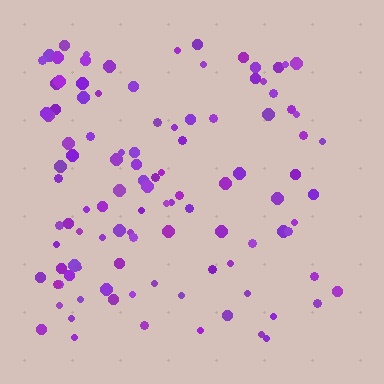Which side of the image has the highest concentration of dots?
The left.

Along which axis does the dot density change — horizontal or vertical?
Horizontal.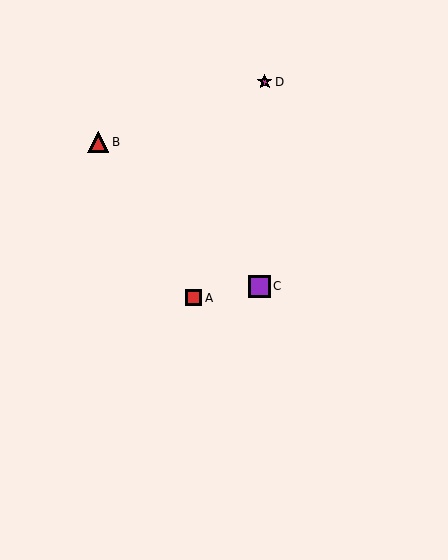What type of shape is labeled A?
Shape A is a red square.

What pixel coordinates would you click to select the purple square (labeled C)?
Click at (259, 286) to select the purple square C.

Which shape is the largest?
The purple square (labeled C) is the largest.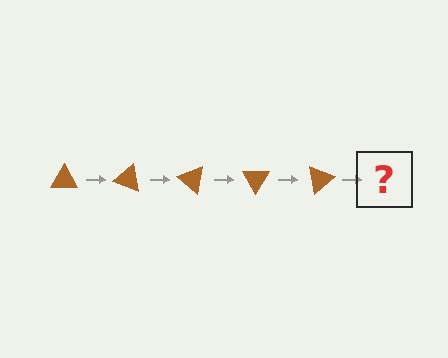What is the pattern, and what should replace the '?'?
The pattern is that the triangle rotates 20 degrees each step. The '?' should be a brown triangle rotated 100 degrees.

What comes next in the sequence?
The next element should be a brown triangle rotated 100 degrees.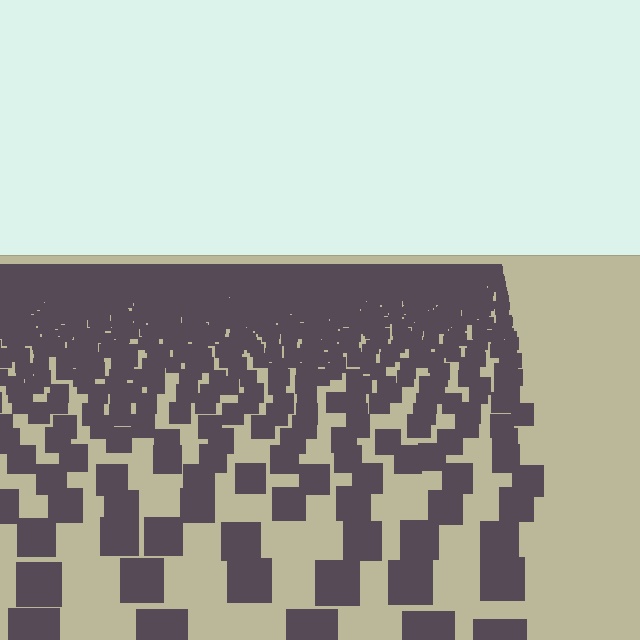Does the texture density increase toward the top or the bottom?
Density increases toward the top.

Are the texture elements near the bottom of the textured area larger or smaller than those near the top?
Larger. Near the bottom, elements are closer to the viewer and appear at a bigger on-screen size.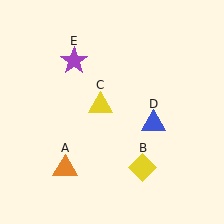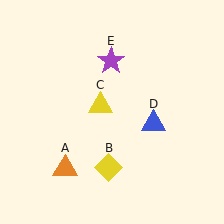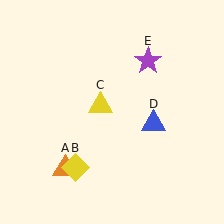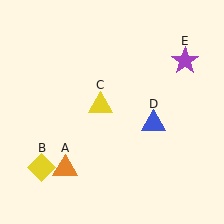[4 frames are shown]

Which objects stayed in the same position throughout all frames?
Orange triangle (object A) and yellow triangle (object C) and blue triangle (object D) remained stationary.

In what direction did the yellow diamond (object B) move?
The yellow diamond (object B) moved left.